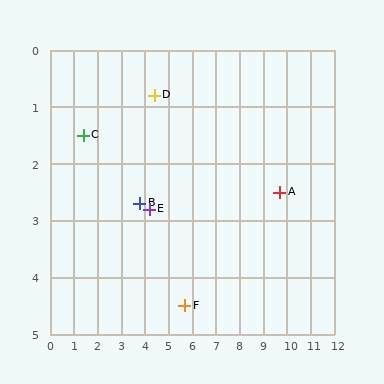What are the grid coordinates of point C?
Point C is at approximately (1.4, 1.5).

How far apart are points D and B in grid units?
Points D and B are about 2.0 grid units apart.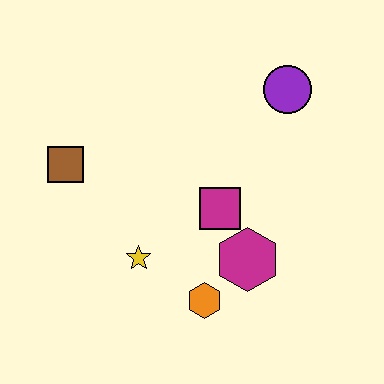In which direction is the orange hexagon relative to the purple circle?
The orange hexagon is below the purple circle.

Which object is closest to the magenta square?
The magenta hexagon is closest to the magenta square.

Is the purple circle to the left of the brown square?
No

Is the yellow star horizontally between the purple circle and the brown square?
Yes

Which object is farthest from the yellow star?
The purple circle is farthest from the yellow star.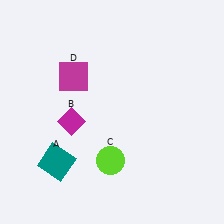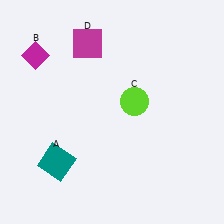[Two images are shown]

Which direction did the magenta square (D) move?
The magenta square (D) moved up.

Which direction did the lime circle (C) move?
The lime circle (C) moved up.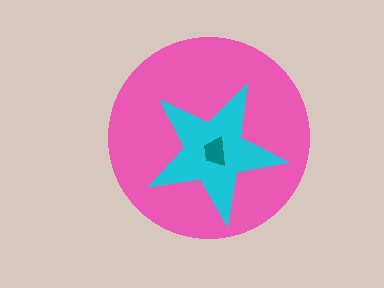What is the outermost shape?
The pink circle.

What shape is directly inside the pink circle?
The cyan star.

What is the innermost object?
The teal trapezoid.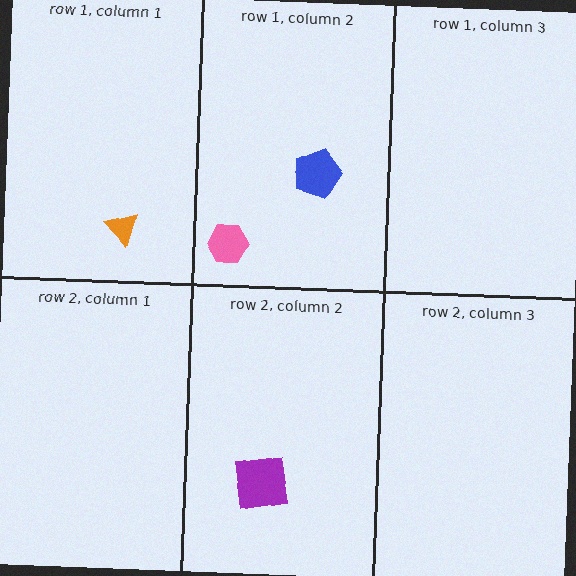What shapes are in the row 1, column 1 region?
The orange triangle.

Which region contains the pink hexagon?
The row 1, column 2 region.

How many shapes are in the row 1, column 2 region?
2.